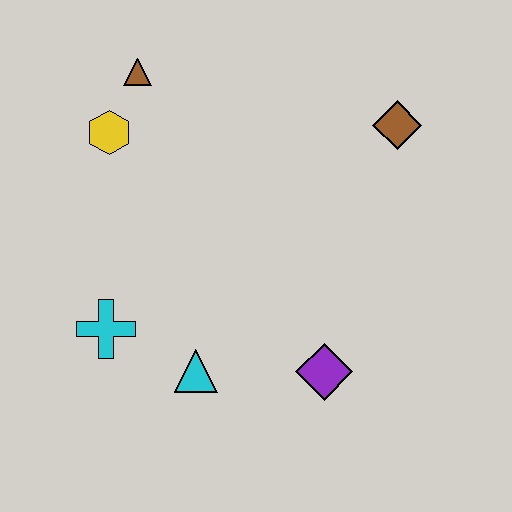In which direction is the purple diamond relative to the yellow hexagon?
The purple diamond is below the yellow hexagon.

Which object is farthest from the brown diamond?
The cyan cross is farthest from the brown diamond.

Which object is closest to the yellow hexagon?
The brown triangle is closest to the yellow hexagon.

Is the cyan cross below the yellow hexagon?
Yes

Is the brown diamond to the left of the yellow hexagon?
No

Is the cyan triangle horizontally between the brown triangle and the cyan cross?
No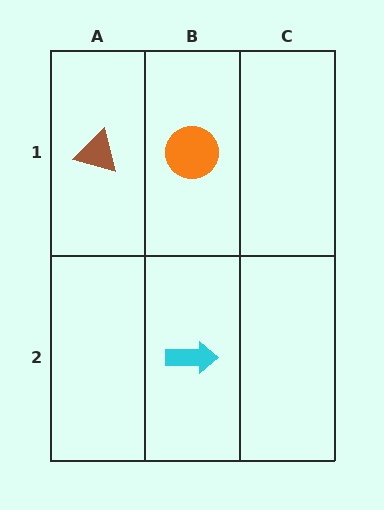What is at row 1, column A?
A brown triangle.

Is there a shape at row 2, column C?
No, that cell is empty.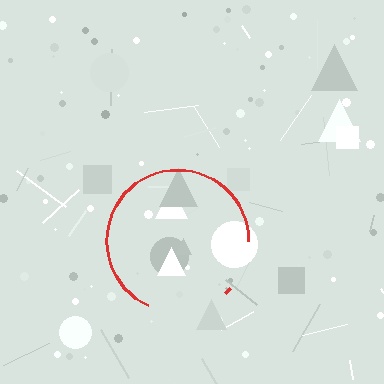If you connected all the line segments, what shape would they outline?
They would outline a circle.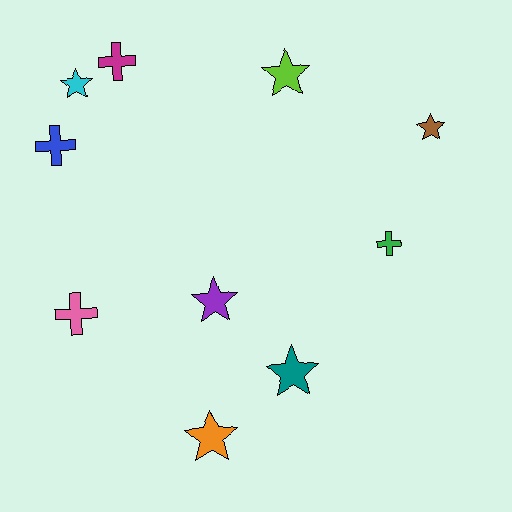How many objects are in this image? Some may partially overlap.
There are 10 objects.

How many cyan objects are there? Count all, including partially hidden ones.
There is 1 cyan object.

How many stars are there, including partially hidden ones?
There are 6 stars.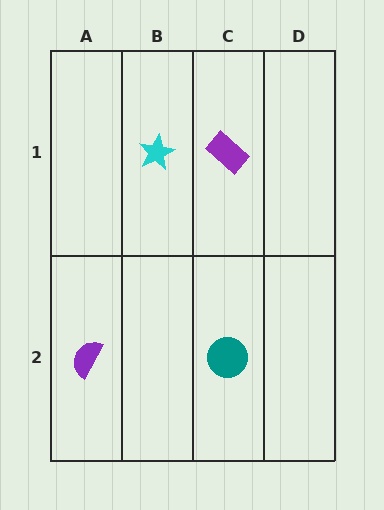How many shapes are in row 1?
2 shapes.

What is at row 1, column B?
A cyan star.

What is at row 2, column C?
A teal circle.